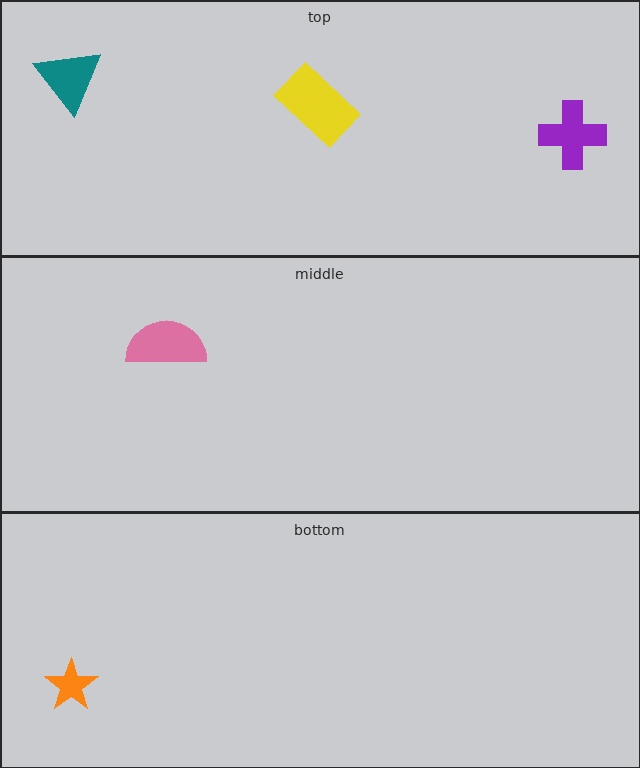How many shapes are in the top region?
3.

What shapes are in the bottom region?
The orange star.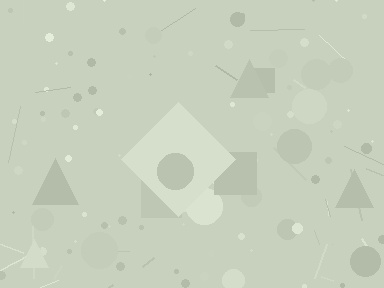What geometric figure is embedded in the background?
A diamond is embedded in the background.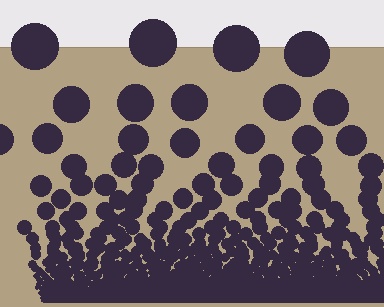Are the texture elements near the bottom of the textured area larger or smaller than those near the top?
Smaller. The gradient is inverted — elements near the bottom are smaller and denser.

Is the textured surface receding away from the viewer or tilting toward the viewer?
The surface appears to tilt toward the viewer. Texture elements get larger and sparser toward the top.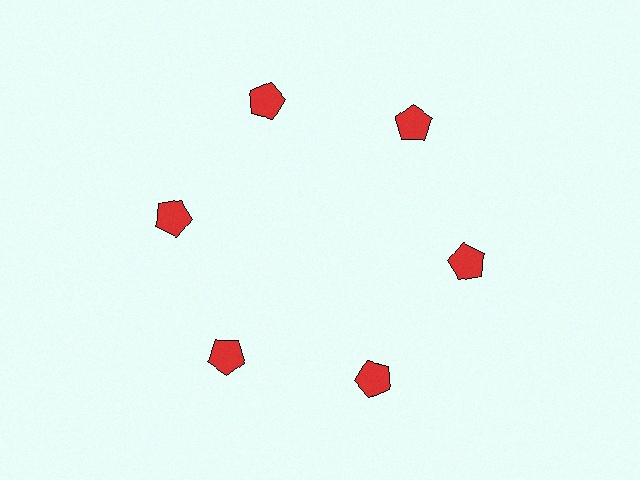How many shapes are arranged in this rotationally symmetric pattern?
There are 6 shapes, arranged in 6 groups of 1.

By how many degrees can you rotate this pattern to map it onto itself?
The pattern maps onto itself every 60 degrees of rotation.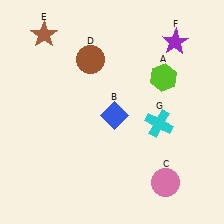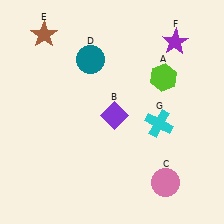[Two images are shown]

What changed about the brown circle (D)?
In Image 1, D is brown. In Image 2, it changed to teal.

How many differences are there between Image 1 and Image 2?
There are 2 differences between the two images.